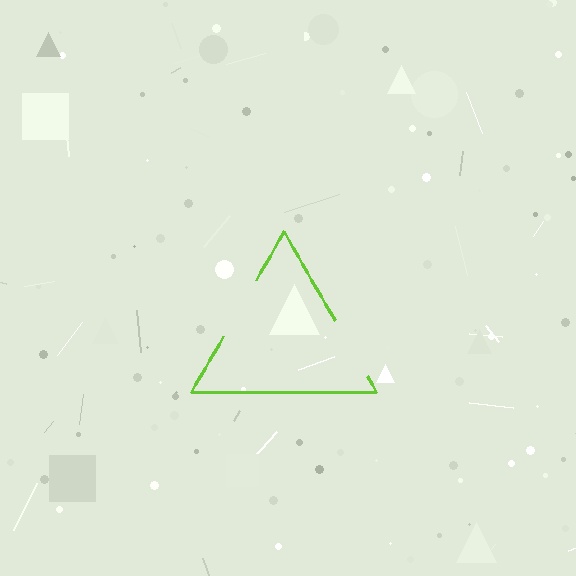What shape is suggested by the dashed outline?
The dashed outline suggests a triangle.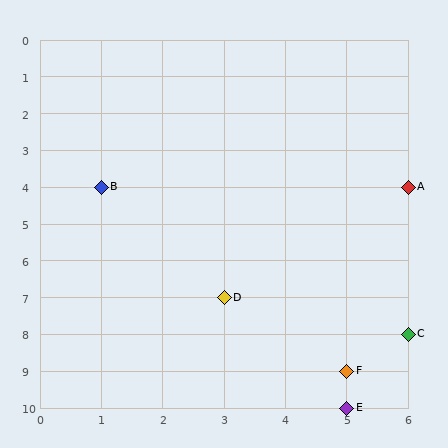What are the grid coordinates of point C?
Point C is at grid coordinates (6, 8).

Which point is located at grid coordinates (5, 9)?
Point F is at (5, 9).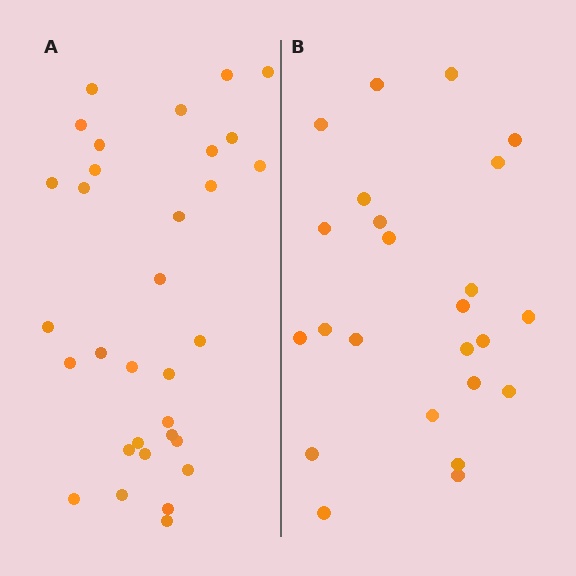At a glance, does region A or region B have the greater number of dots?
Region A (the left region) has more dots.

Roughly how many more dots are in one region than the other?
Region A has roughly 8 or so more dots than region B.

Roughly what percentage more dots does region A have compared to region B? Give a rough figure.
About 35% more.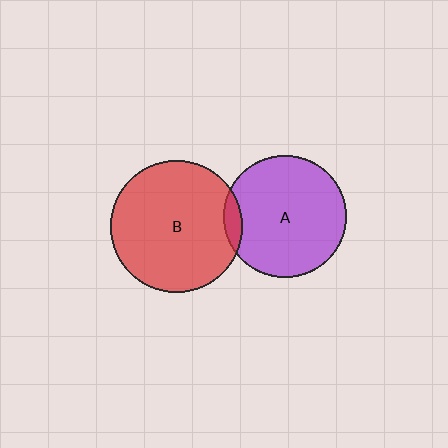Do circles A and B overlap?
Yes.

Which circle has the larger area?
Circle B (red).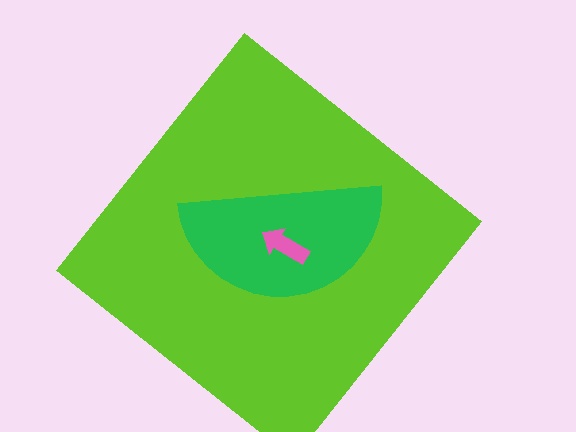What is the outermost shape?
The lime diamond.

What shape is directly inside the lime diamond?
The green semicircle.